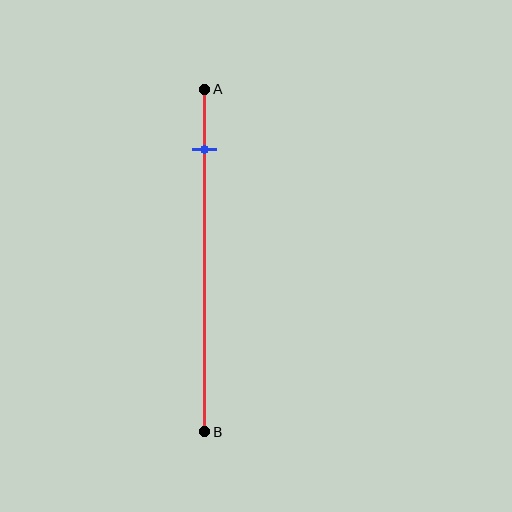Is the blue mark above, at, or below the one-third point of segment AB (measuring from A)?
The blue mark is above the one-third point of segment AB.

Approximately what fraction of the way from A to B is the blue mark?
The blue mark is approximately 20% of the way from A to B.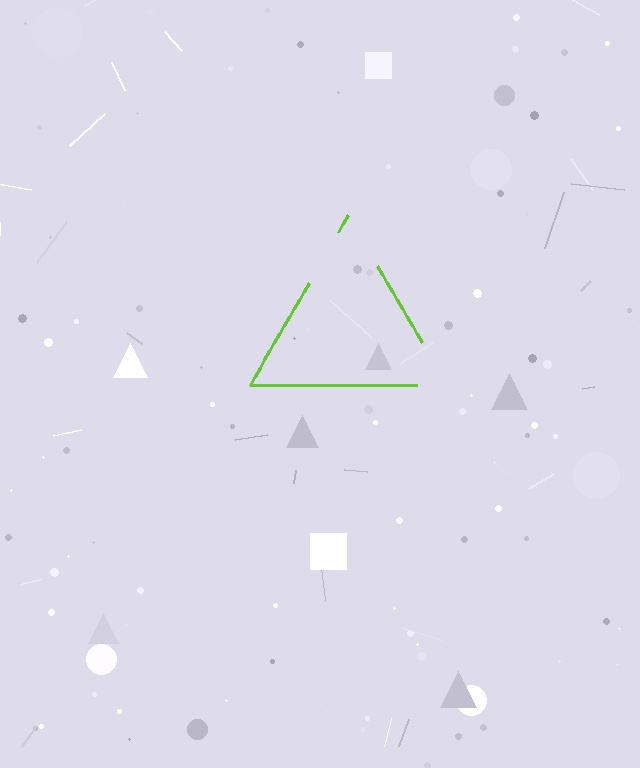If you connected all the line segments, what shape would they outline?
They would outline a triangle.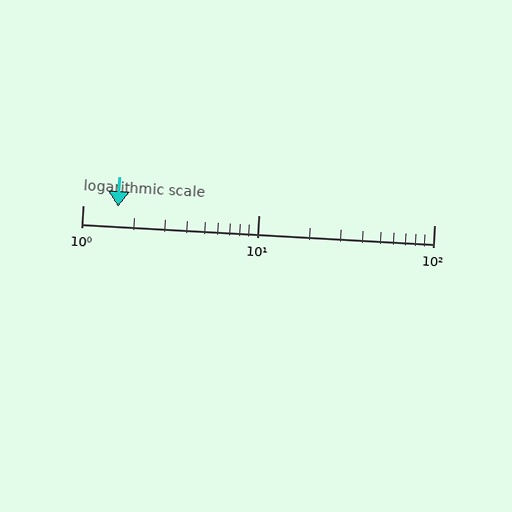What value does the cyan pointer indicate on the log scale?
The pointer indicates approximately 1.6.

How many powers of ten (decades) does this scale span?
The scale spans 2 decades, from 1 to 100.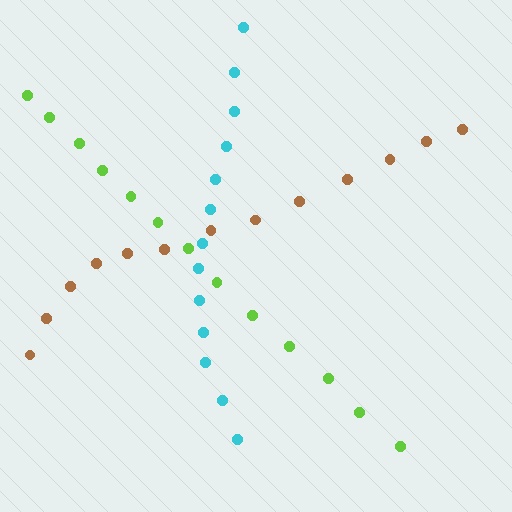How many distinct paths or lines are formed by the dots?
There are 3 distinct paths.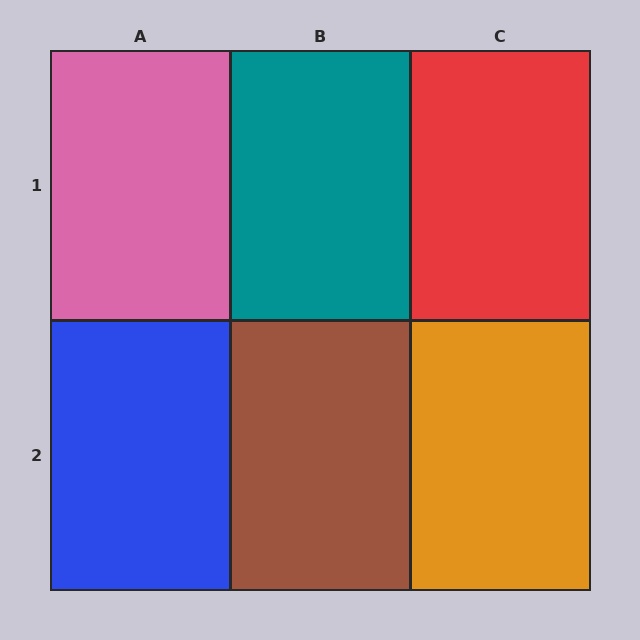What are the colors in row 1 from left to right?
Pink, teal, red.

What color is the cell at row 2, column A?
Blue.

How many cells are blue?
1 cell is blue.